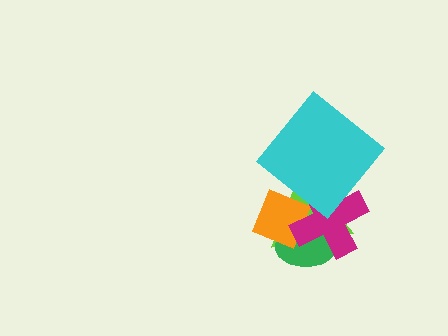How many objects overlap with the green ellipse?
3 objects overlap with the green ellipse.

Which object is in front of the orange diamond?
The magenta cross is in front of the orange diamond.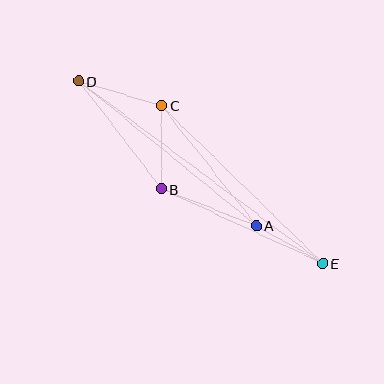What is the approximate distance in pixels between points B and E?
The distance between B and E is approximately 178 pixels.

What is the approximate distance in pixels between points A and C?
The distance between A and C is approximately 153 pixels.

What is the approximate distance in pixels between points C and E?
The distance between C and E is approximately 226 pixels.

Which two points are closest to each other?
Points A and E are closest to each other.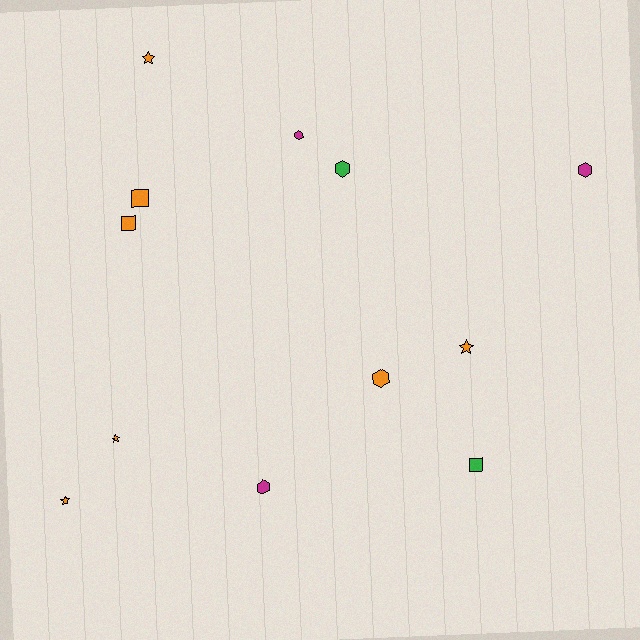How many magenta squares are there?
There are no magenta squares.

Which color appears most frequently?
Orange, with 7 objects.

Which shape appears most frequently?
Hexagon, with 5 objects.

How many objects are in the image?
There are 12 objects.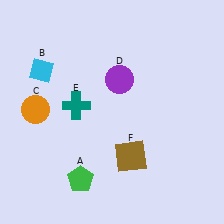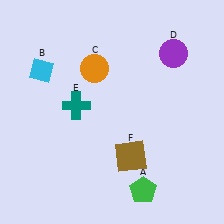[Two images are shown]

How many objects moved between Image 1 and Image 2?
3 objects moved between the two images.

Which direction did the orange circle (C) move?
The orange circle (C) moved right.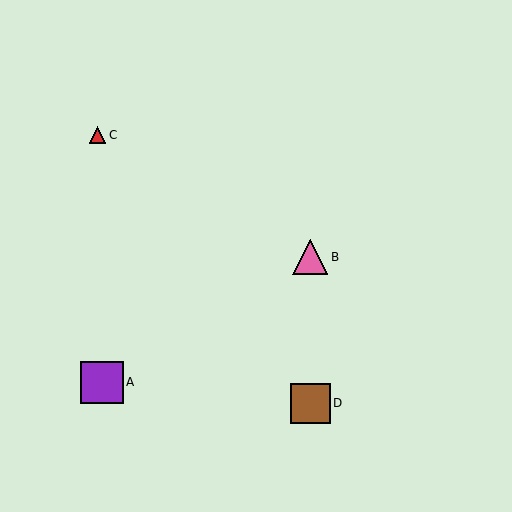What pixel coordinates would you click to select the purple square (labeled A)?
Click at (102, 382) to select the purple square A.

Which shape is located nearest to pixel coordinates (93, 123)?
The red triangle (labeled C) at (98, 135) is nearest to that location.